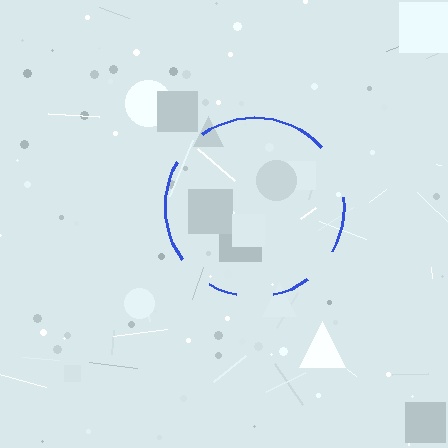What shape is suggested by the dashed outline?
The dashed outline suggests a circle.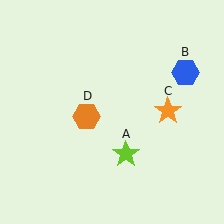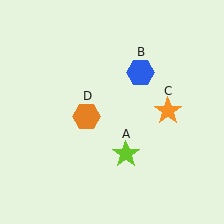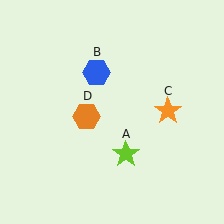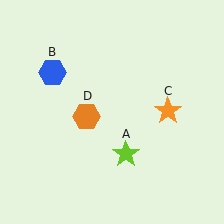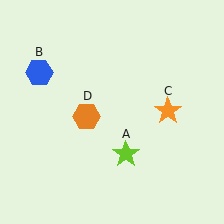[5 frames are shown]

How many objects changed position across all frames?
1 object changed position: blue hexagon (object B).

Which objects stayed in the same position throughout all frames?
Lime star (object A) and orange star (object C) and orange hexagon (object D) remained stationary.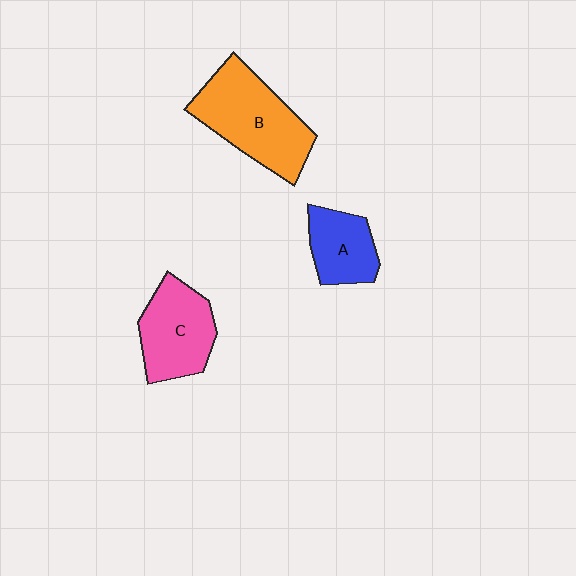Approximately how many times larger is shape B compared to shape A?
Approximately 1.8 times.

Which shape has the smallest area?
Shape A (blue).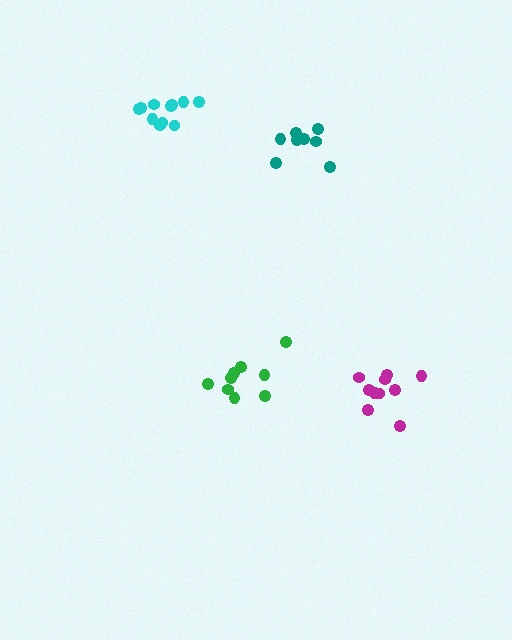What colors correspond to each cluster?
The clusters are colored: magenta, green, teal, cyan.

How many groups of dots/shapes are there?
There are 4 groups.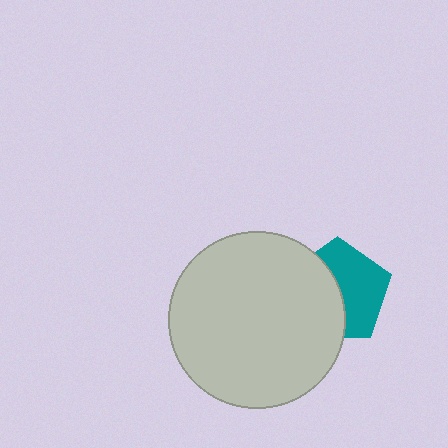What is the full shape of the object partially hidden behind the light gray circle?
The partially hidden object is a teal pentagon.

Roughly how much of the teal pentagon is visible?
About half of it is visible (roughly 52%).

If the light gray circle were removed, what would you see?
You would see the complete teal pentagon.